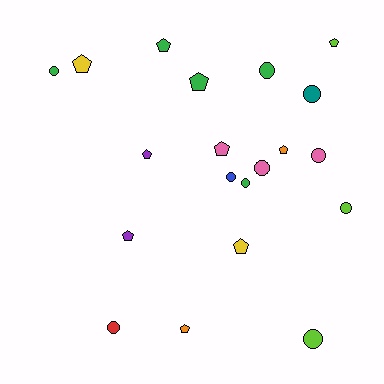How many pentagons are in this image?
There are 10 pentagons.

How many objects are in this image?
There are 20 objects.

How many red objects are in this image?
There is 1 red object.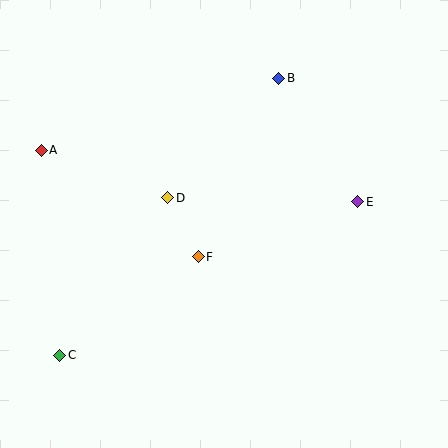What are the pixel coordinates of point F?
Point F is at (198, 257).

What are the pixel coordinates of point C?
Point C is at (60, 355).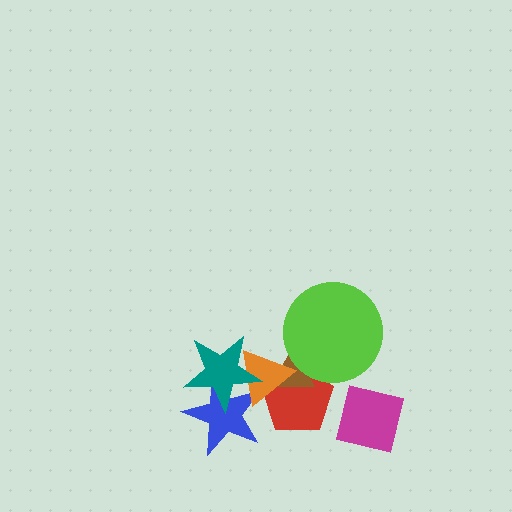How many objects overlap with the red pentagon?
3 objects overlap with the red pentagon.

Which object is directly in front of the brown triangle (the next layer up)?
The orange triangle is directly in front of the brown triangle.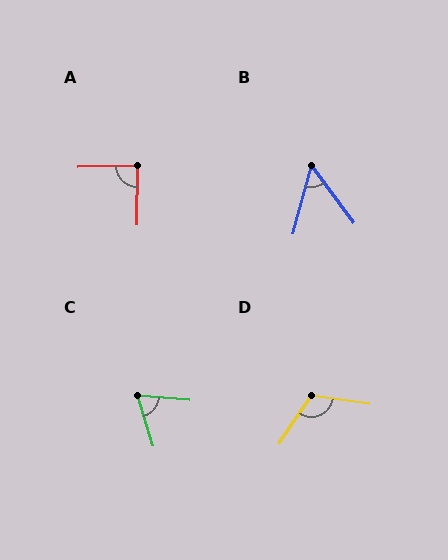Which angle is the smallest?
B, at approximately 51 degrees.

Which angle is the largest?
D, at approximately 115 degrees.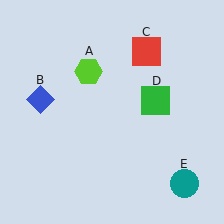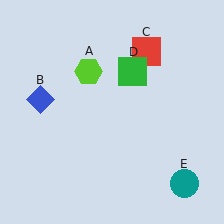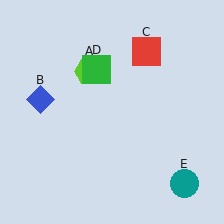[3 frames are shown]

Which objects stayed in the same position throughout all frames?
Lime hexagon (object A) and blue diamond (object B) and red square (object C) and teal circle (object E) remained stationary.